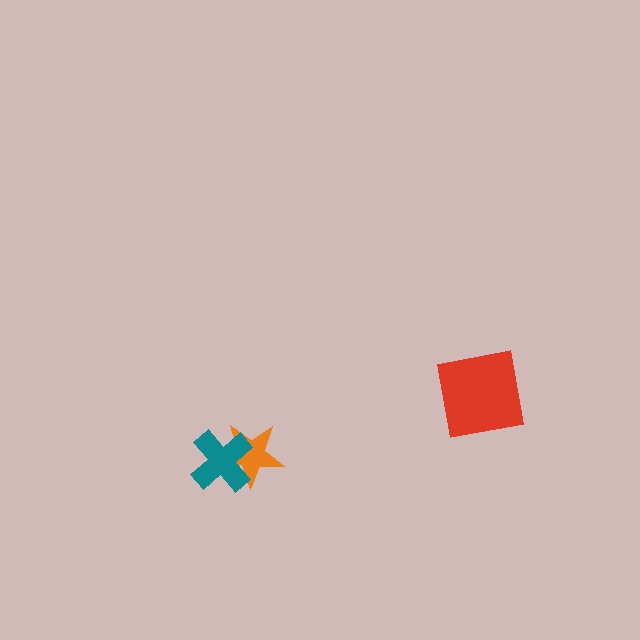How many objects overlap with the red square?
0 objects overlap with the red square.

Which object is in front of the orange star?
The teal cross is in front of the orange star.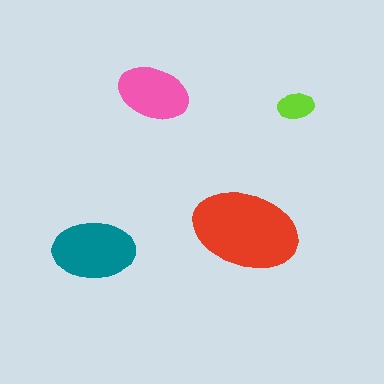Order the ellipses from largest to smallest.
the red one, the teal one, the pink one, the lime one.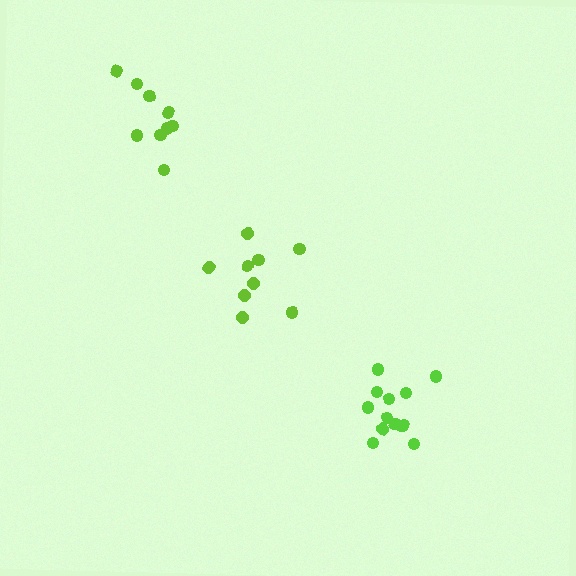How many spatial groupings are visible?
There are 3 spatial groupings.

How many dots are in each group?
Group 1: 9 dots, Group 2: 9 dots, Group 3: 13 dots (31 total).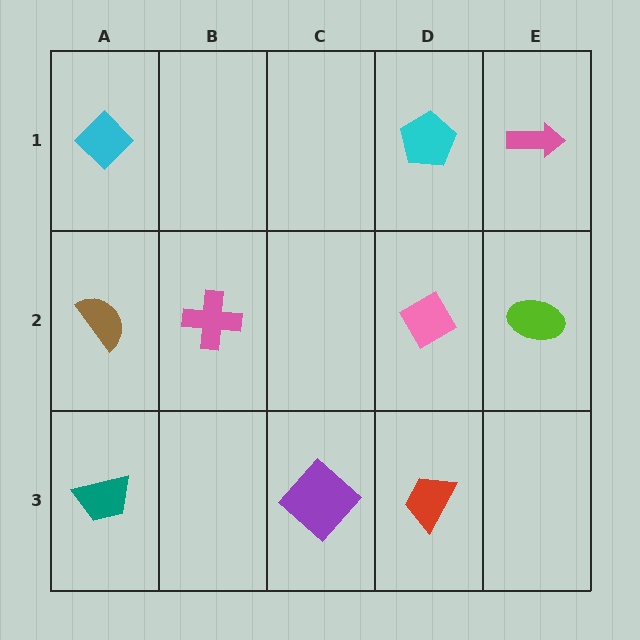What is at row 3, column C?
A purple diamond.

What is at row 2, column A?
A brown semicircle.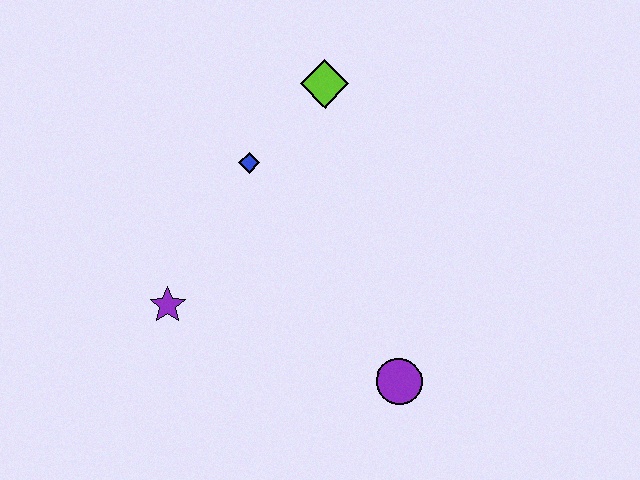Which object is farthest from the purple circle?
The lime diamond is farthest from the purple circle.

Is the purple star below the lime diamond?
Yes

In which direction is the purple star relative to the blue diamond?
The purple star is below the blue diamond.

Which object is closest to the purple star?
The blue diamond is closest to the purple star.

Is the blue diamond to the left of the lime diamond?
Yes